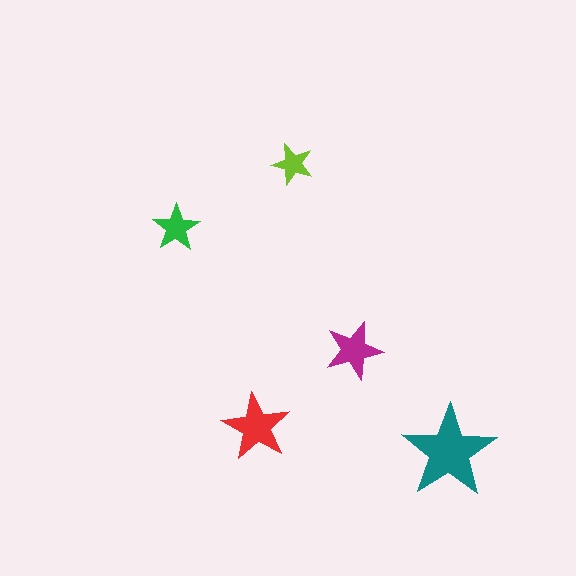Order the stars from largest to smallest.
the teal one, the red one, the magenta one, the green one, the lime one.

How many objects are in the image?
There are 5 objects in the image.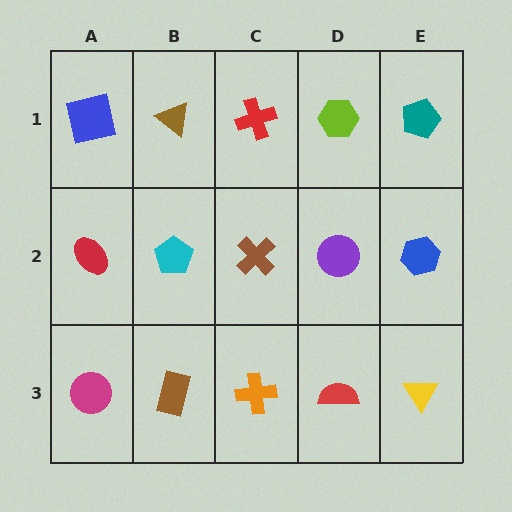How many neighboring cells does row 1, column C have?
3.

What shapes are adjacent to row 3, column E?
A blue hexagon (row 2, column E), a red semicircle (row 3, column D).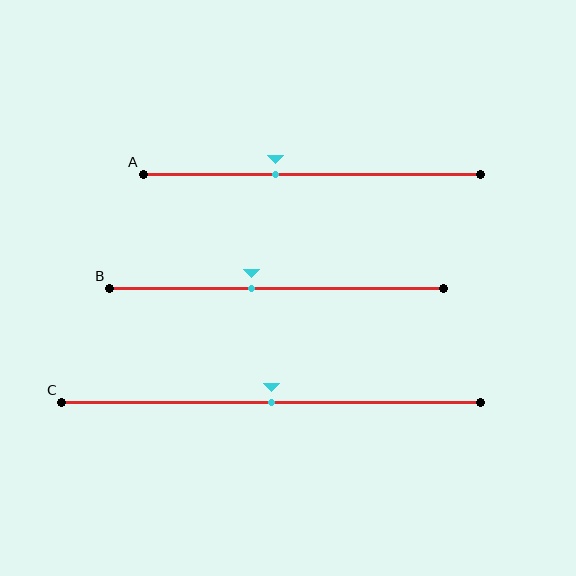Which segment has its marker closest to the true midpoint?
Segment C has its marker closest to the true midpoint.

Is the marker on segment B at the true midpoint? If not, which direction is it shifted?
No, the marker on segment B is shifted to the left by about 7% of the segment length.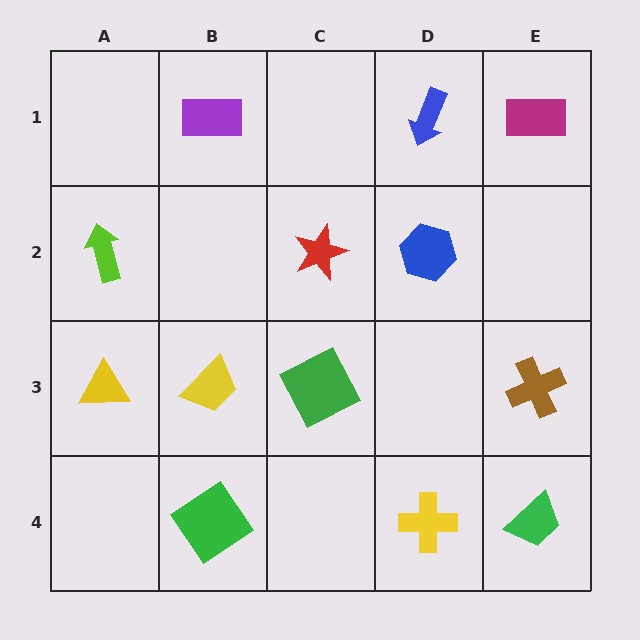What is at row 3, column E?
A brown cross.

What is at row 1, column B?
A purple rectangle.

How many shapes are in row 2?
3 shapes.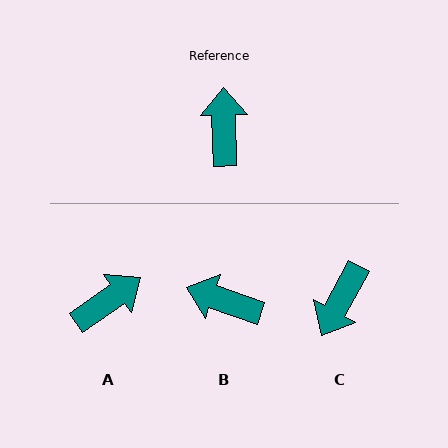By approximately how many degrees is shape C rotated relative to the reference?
Approximately 150 degrees counter-clockwise.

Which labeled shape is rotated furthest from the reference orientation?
C, about 150 degrees away.